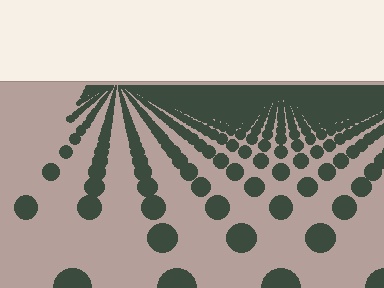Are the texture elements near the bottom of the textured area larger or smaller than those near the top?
Larger. Near the bottom, elements are closer to the viewer and appear at a bigger on-screen size.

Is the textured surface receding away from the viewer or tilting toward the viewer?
The surface is receding away from the viewer. Texture elements get smaller and denser toward the top.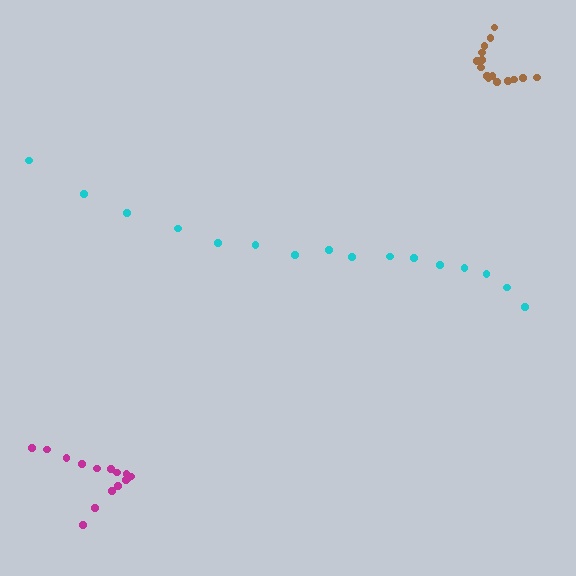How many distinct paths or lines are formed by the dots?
There are 3 distinct paths.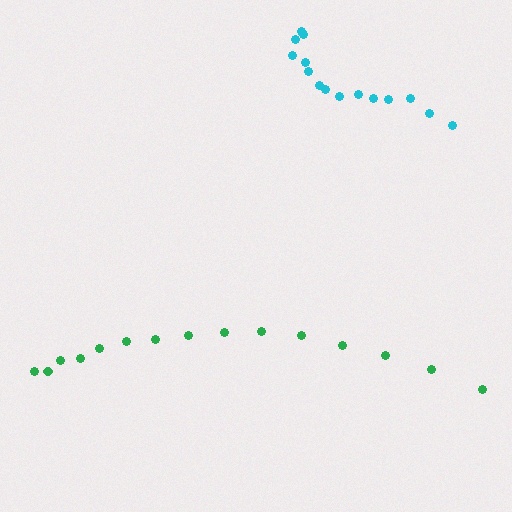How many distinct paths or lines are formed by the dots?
There are 2 distinct paths.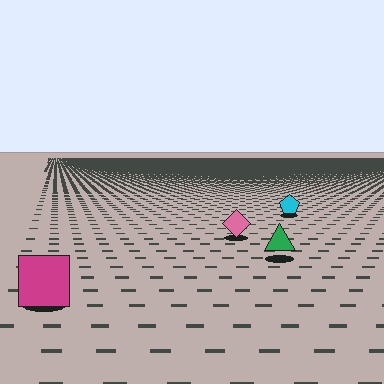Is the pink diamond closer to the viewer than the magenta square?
No. The magenta square is closer — you can tell from the texture gradient: the ground texture is coarser near it.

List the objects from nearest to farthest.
From nearest to farthest: the magenta square, the green triangle, the pink diamond, the cyan pentagon.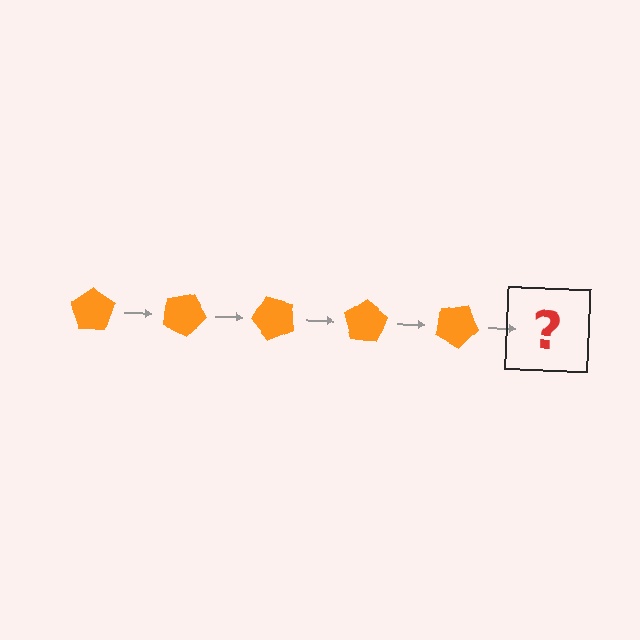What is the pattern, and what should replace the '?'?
The pattern is that the pentagon rotates 25 degrees each step. The '?' should be an orange pentagon rotated 125 degrees.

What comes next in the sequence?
The next element should be an orange pentagon rotated 125 degrees.